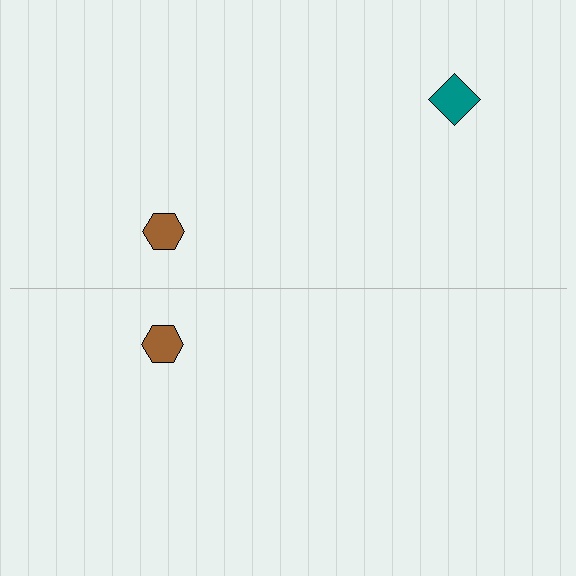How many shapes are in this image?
There are 3 shapes in this image.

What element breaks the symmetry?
A teal diamond is missing from the bottom side.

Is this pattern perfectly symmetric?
No, the pattern is not perfectly symmetric. A teal diamond is missing from the bottom side.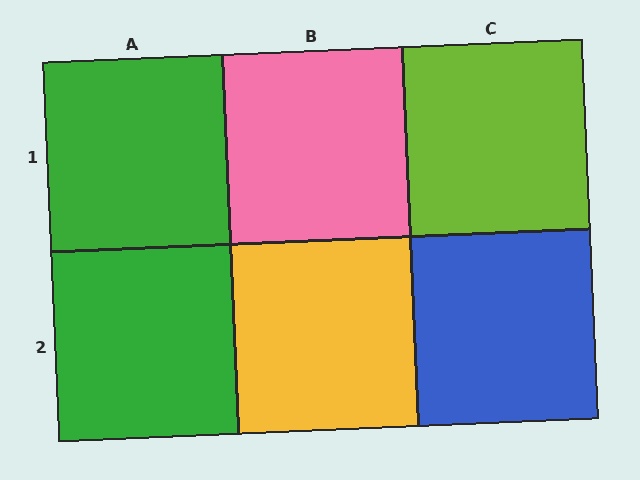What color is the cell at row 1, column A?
Green.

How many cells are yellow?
1 cell is yellow.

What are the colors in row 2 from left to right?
Green, yellow, blue.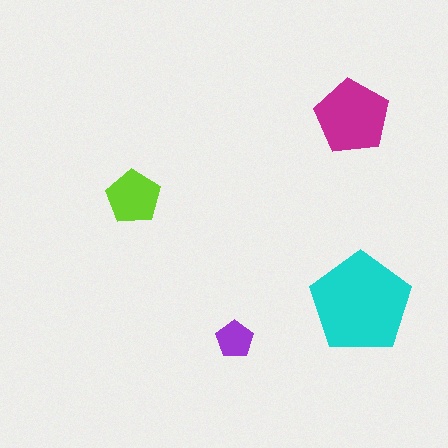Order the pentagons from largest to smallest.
the cyan one, the magenta one, the lime one, the purple one.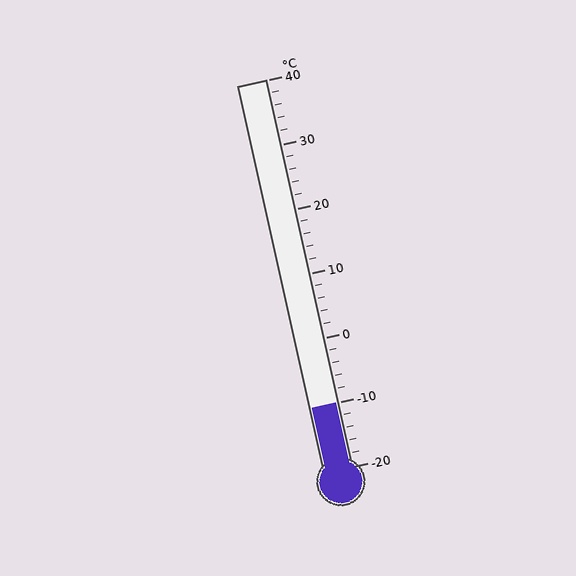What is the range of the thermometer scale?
The thermometer scale ranges from -20°C to 40°C.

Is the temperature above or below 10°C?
The temperature is below 10°C.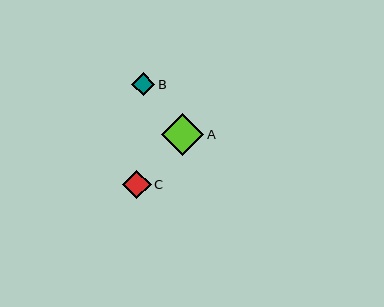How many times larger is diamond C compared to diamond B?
Diamond C is approximately 1.2 times the size of diamond B.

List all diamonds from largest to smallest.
From largest to smallest: A, C, B.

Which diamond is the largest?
Diamond A is the largest with a size of approximately 42 pixels.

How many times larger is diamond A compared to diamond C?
Diamond A is approximately 1.5 times the size of diamond C.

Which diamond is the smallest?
Diamond B is the smallest with a size of approximately 23 pixels.